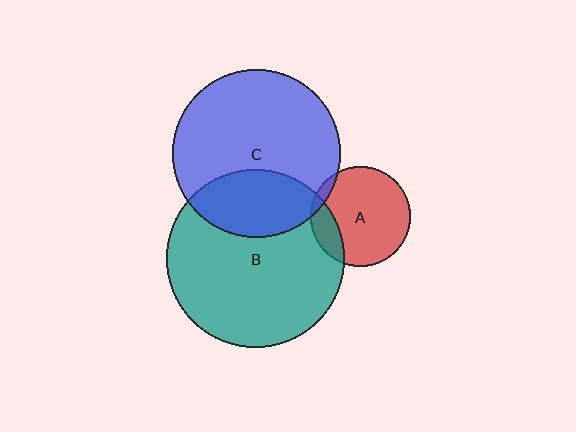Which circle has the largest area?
Circle B (teal).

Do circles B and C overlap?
Yes.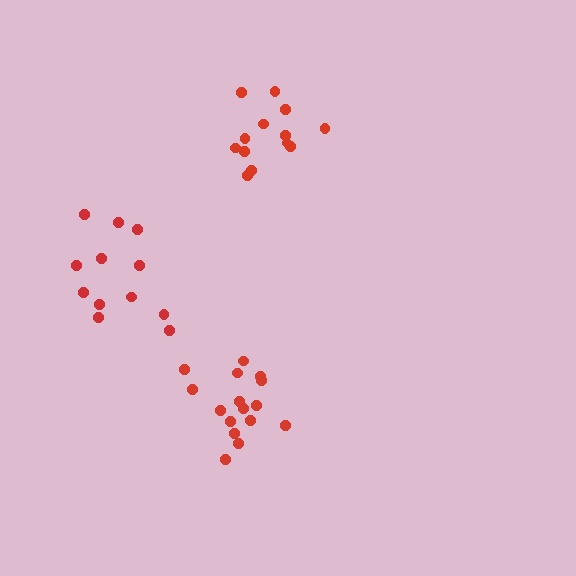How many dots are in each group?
Group 1: 16 dots, Group 2: 13 dots, Group 3: 12 dots (41 total).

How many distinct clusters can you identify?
There are 3 distinct clusters.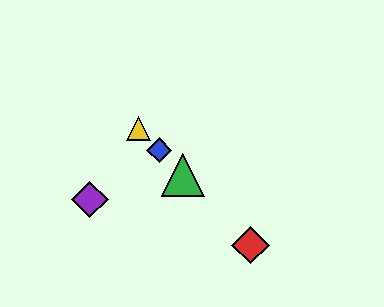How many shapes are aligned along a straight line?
4 shapes (the red diamond, the blue diamond, the green triangle, the yellow triangle) are aligned along a straight line.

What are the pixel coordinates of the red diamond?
The red diamond is at (250, 245).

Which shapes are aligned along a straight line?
The red diamond, the blue diamond, the green triangle, the yellow triangle are aligned along a straight line.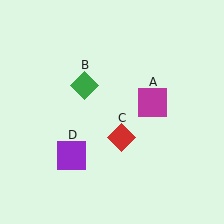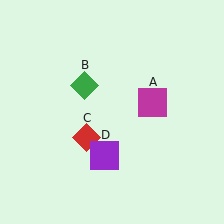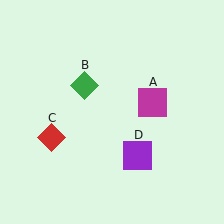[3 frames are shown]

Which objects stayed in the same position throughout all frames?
Magenta square (object A) and green diamond (object B) remained stationary.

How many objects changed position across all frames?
2 objects changed position: red diamond (object C), purple square (object D).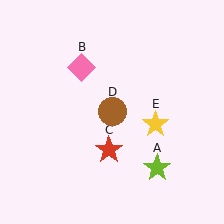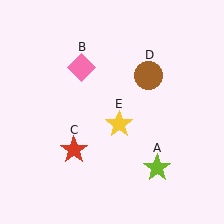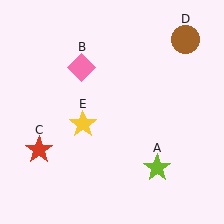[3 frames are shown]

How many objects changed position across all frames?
3 objects changed position: red star (object C), brown circle (object D), yellow star (object E).